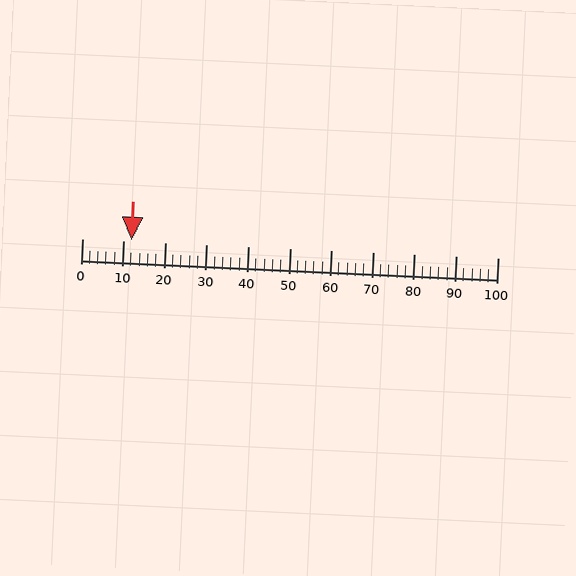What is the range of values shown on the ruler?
The ruler shows values from 0 to 100.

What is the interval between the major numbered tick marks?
The major tick marks are spaced 10 units apart.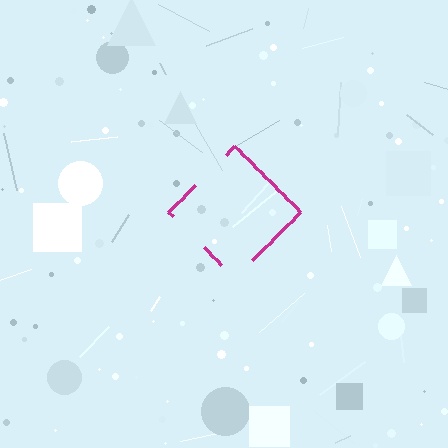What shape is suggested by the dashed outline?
The dashed outline suggests a diamond.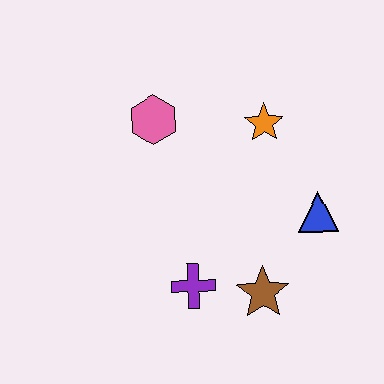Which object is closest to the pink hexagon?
The orange star is closest to the pink hexagon.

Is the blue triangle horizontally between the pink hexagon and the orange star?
No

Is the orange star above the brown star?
Yes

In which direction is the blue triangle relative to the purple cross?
The blue triangle is to the right of the purple cross.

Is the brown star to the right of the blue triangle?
No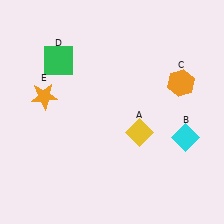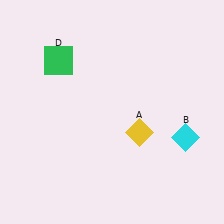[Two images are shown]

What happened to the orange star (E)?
The orange star (E) was removed in Image 2. It was in the top-left area of Image 1.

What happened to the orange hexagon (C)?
The orange hexagon (C) was removed in Image 2. It was in the top-right area of Image 1.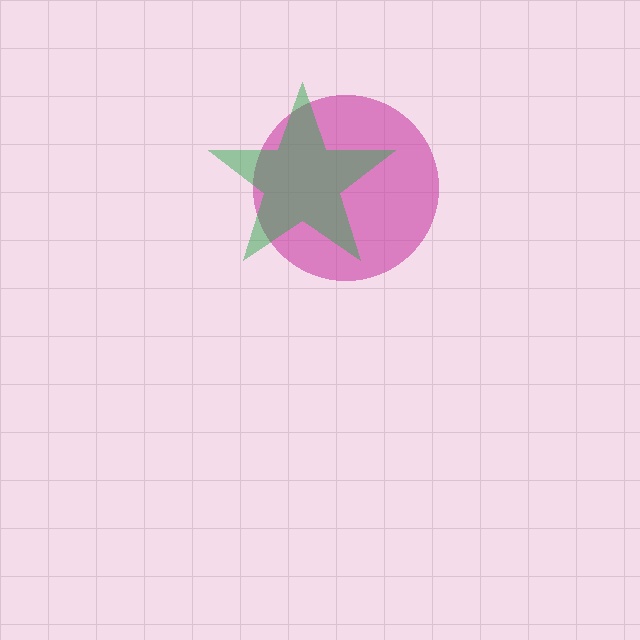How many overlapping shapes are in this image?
There are 2 overlapping shapes in the image.